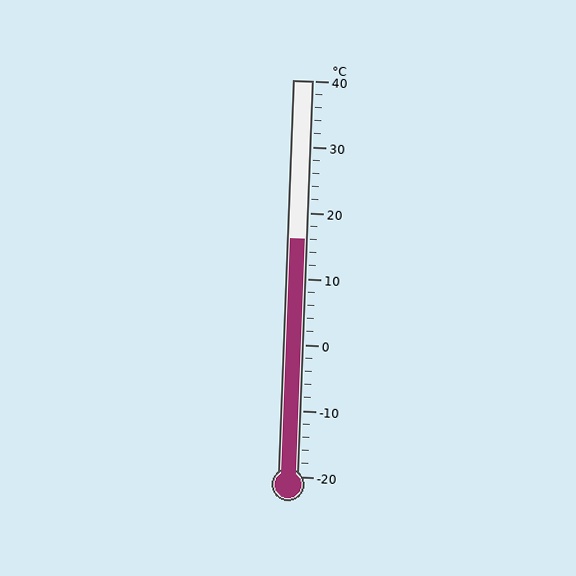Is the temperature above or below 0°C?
The temperature is above 0°C.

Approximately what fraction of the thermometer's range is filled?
The thermometer is filled to approximately 60% of its range.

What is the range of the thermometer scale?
The thermometer scale ranges from -20°C to 40°C.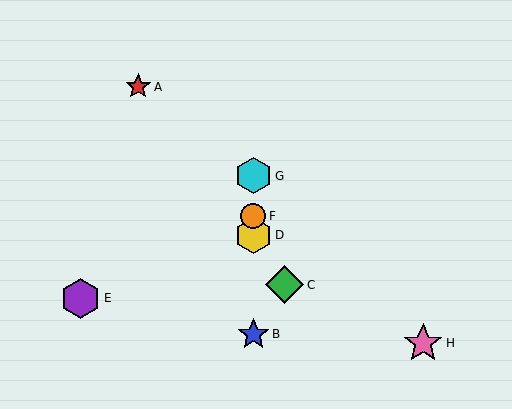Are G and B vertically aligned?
Yes, both are at x≈253.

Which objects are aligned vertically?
Objects B, D, F, G are aligned vertically.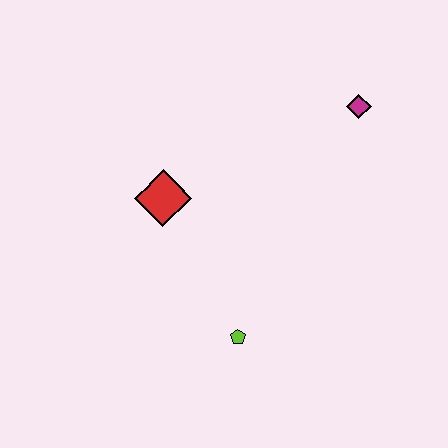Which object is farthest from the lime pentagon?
The magenta diamond is farthest from the lime pentagon.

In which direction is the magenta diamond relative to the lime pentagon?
The magenta diamond is above the lime pentagon.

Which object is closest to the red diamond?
The lime pentagon is closest to the red diamond.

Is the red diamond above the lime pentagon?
Yes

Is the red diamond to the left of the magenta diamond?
Yes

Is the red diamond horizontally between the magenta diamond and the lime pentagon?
No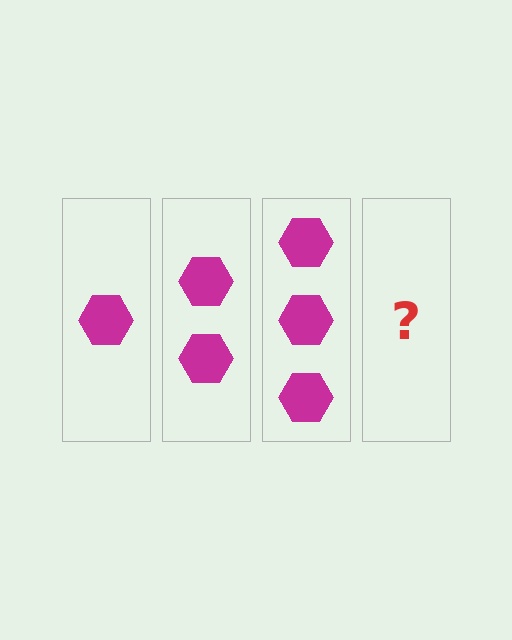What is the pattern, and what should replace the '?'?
The pattern is that each step adds one more hexagon. The '?' should be 4 hexagons.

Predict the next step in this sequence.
The next step is 4 hexagons.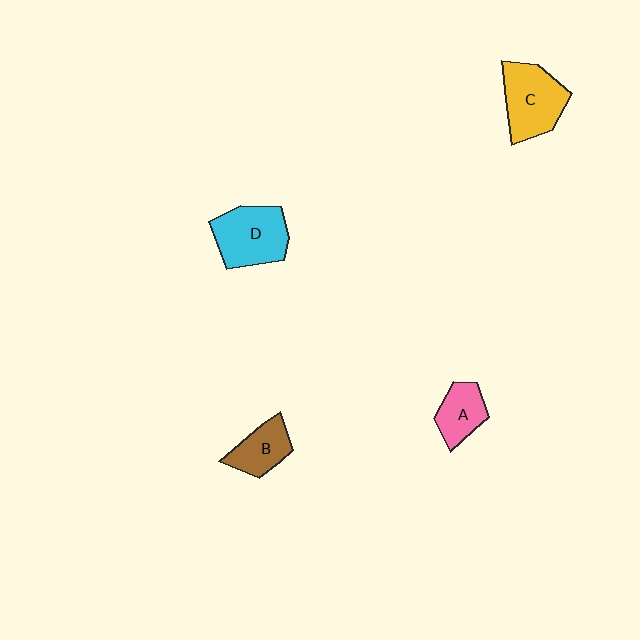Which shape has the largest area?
Shape C (yellow).